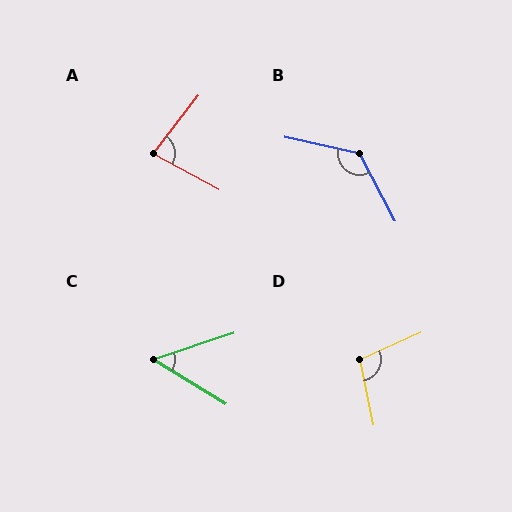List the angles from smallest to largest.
C (49°), A (80°), D (102°), B (130°).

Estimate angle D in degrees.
Approximately 102 degrees.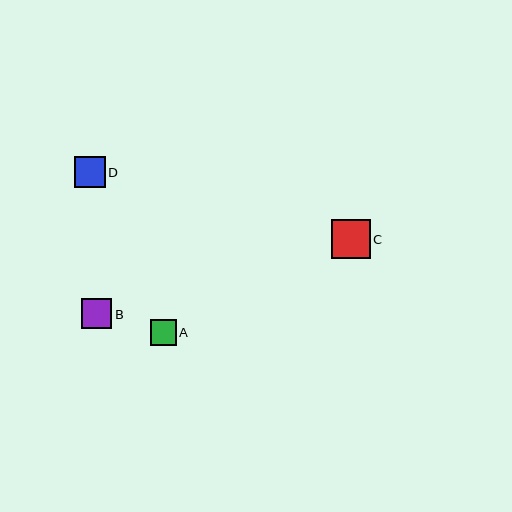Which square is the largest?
Square C is the largest with a size of approximately 39 pixels.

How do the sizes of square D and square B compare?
Square D and square B are approximately the same size.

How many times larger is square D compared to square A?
Square D is approximately 1.2 times the size of square A.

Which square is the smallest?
Square A is the smallest with a size of approximately 26 pixels.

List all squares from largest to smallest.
From largest to smallest: C, D, B, A.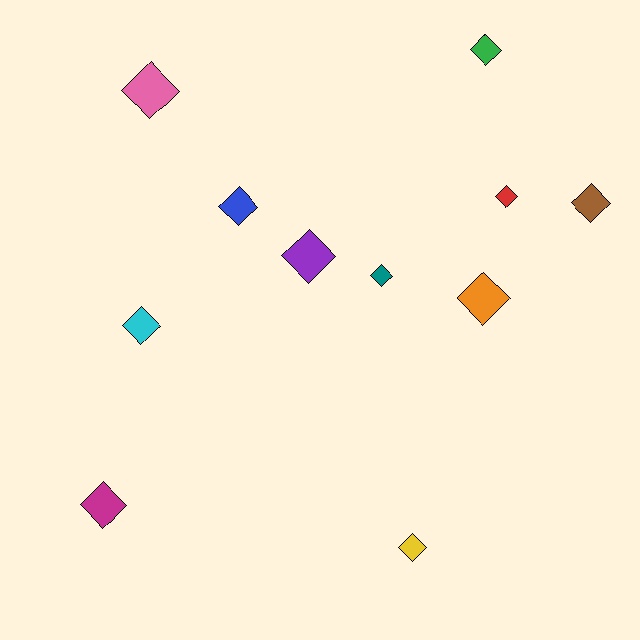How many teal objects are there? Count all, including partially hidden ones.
There is 1 teal object.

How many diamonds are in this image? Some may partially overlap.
There are 11 diamonds.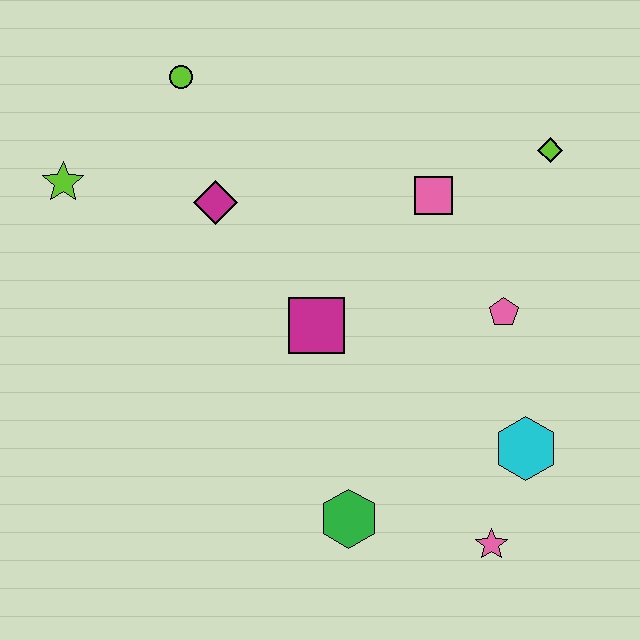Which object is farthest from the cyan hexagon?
The lime star is farthest from the cyan hexagon.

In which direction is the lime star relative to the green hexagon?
The lime star is above the green hexagon.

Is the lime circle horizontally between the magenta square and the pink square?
No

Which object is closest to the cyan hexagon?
The pink star is closest to the cyan hexagon.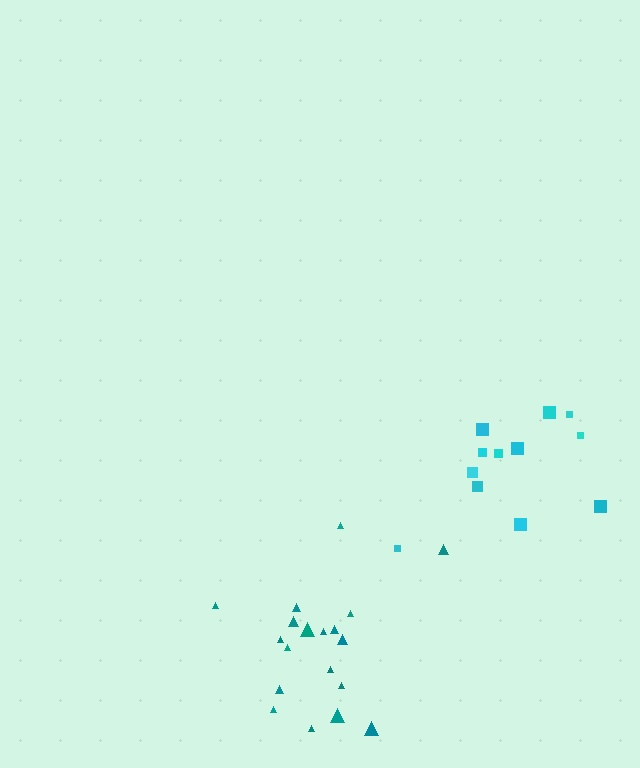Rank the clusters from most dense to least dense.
teal, cyan.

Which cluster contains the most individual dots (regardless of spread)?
Teal (19).